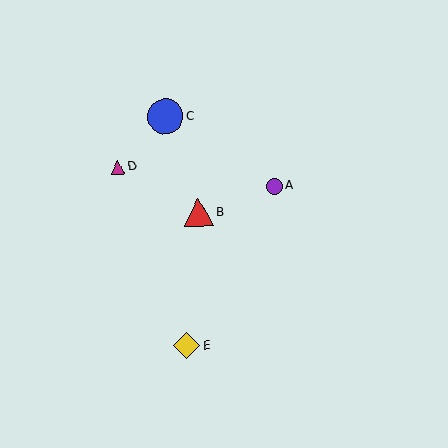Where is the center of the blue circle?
The center of the blue circle is at (165, 116).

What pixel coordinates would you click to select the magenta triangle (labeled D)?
Click at (118, 167) to select the magenta triangle D.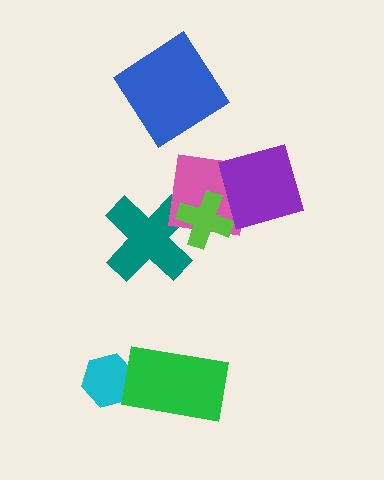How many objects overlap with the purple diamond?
2 objects overlap with the purple diamond.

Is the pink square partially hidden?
Yes, it is partially covered by another shape.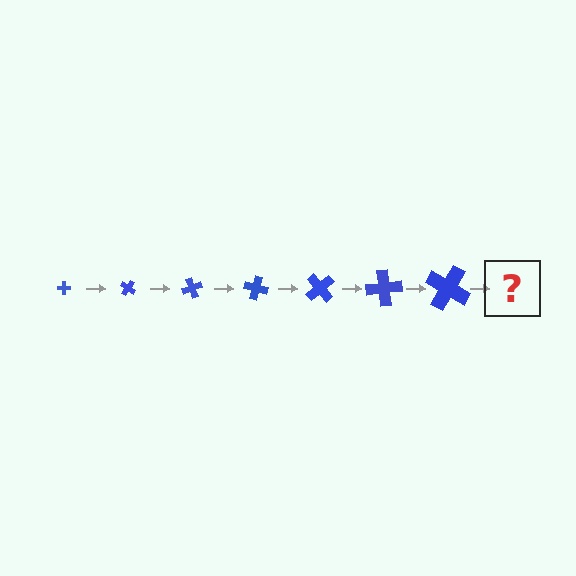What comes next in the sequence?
The next element should be a cross, larger than the previous one and rotated 245 degrees from the start.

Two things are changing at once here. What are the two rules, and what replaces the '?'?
The two rules are that the cross grows larger each step and it rotates 35 degrees each step. The '?' should be a cross, larger than the previous one and rotated 245 degrees from the start.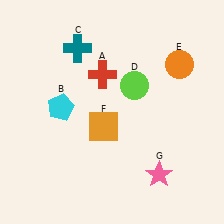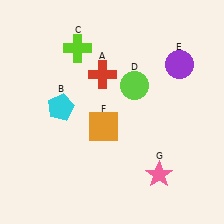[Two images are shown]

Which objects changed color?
C changed from teal to lime. E changed from orange to purple.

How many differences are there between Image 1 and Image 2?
There are 2 differences between the two images.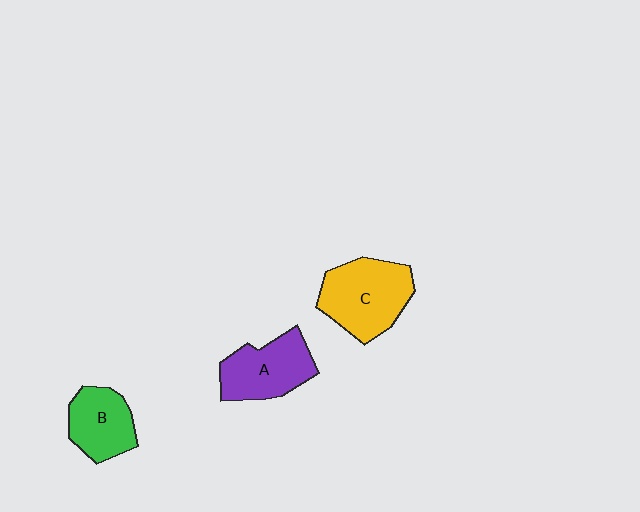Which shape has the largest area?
Shape C (yellow).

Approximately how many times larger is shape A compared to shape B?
Approximately 1.2 times.